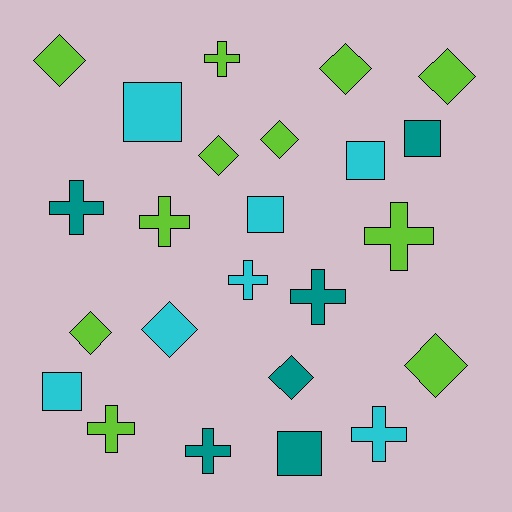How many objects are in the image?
There are 24 objects.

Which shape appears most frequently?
Diamond, with 9 objects.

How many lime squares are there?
There are no lime squares.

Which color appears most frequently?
Lime, with 11 objects.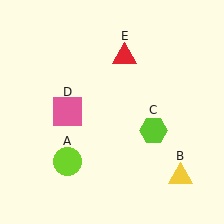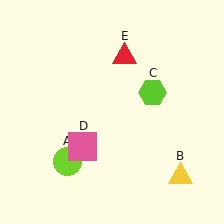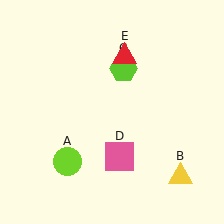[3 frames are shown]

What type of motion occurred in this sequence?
The lime hexagon (object C), pink square (object D) rotated counterclockwise around the center of the scene.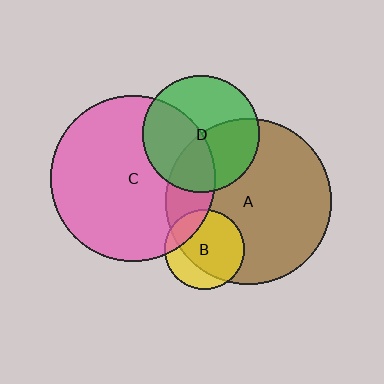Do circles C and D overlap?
Yes.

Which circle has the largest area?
Circle A (brown).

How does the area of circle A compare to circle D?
Approximately 2.0 times.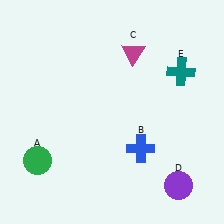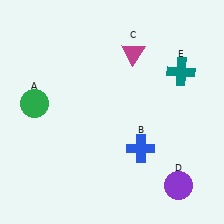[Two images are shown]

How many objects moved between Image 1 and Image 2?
1 object moved between the two images.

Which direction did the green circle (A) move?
The green circle (A) moved up.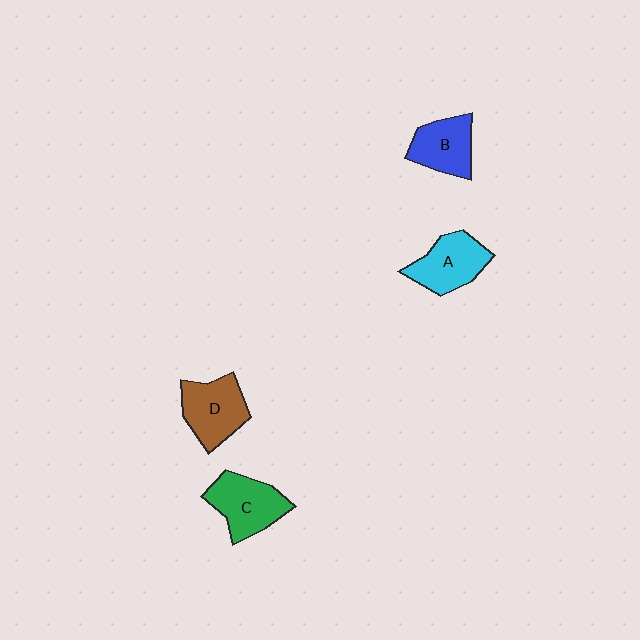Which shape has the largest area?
Shape C (green).